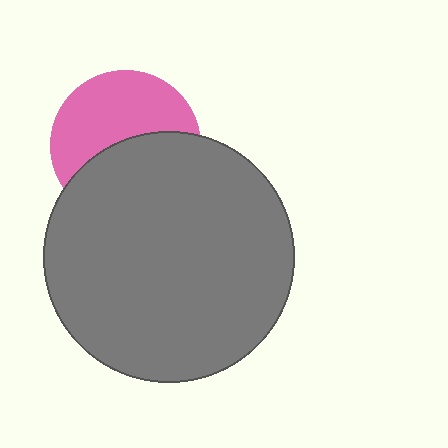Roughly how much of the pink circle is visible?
About half of it is visible (roughly 51%).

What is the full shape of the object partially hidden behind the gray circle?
The partially hidden object is a pink circle.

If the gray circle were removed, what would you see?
You would see the complete pink circle.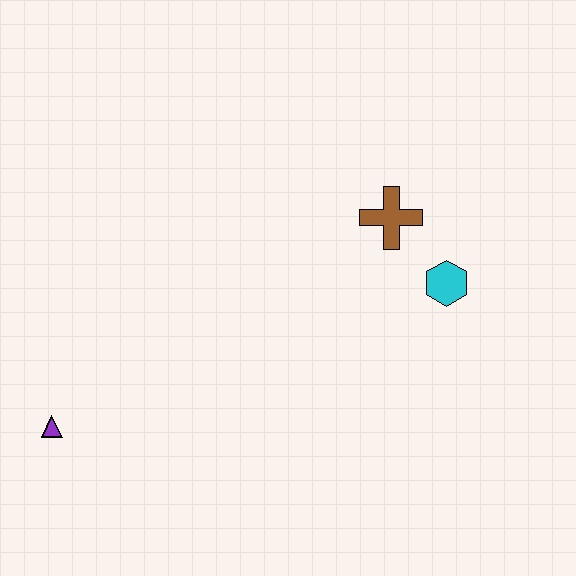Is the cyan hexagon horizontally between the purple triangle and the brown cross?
No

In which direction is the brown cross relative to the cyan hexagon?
The brown cross is above the cyan hexagon.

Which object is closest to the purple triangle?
The brown cross is closest to the purple triangle.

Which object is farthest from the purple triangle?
The cyan hexagon is farthest from the purple triangle.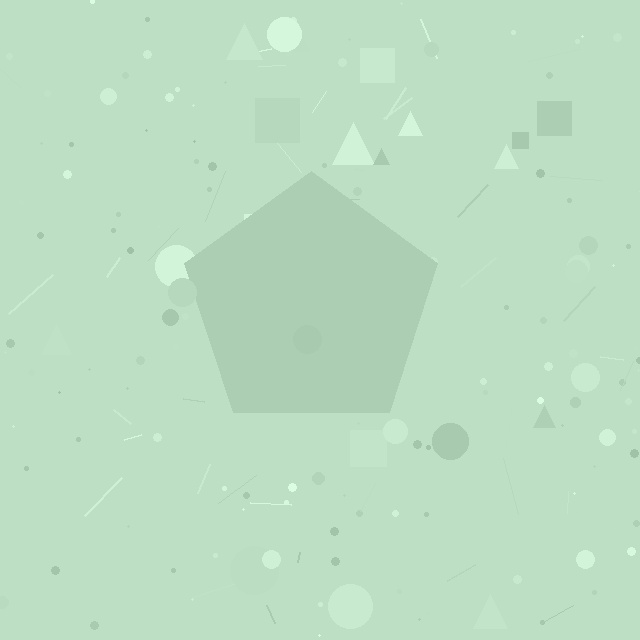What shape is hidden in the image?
A pentagon is hidden in the image.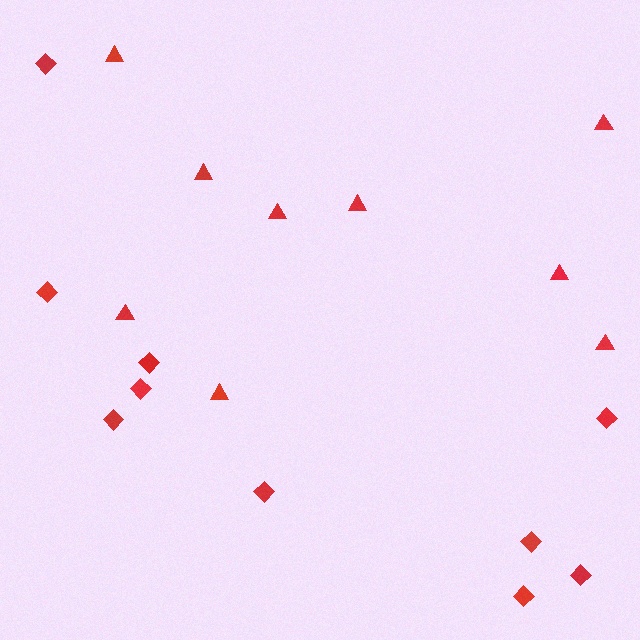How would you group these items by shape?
There are 2 groups: one group of diamonds (10) and one group of triangles (9).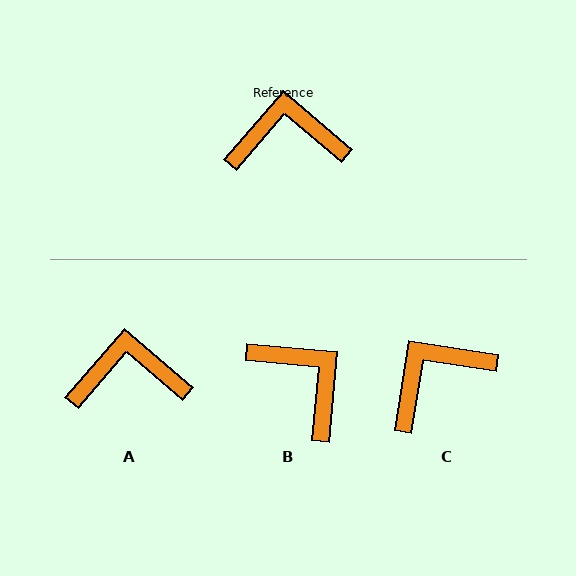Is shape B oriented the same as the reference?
No, it is off by about 55 degrees.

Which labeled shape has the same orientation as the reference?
A.